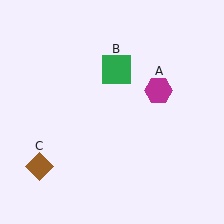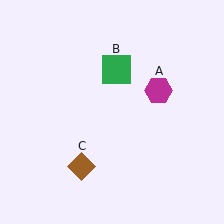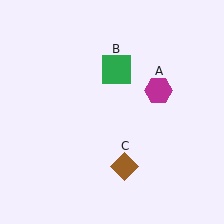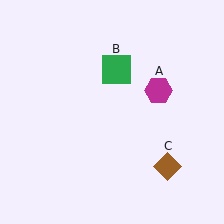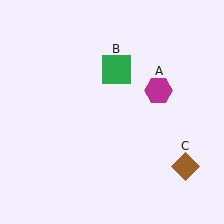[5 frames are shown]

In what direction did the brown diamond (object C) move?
The brown diamond (object C) moved right.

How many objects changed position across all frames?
1 object changed position: brown diamond (object C).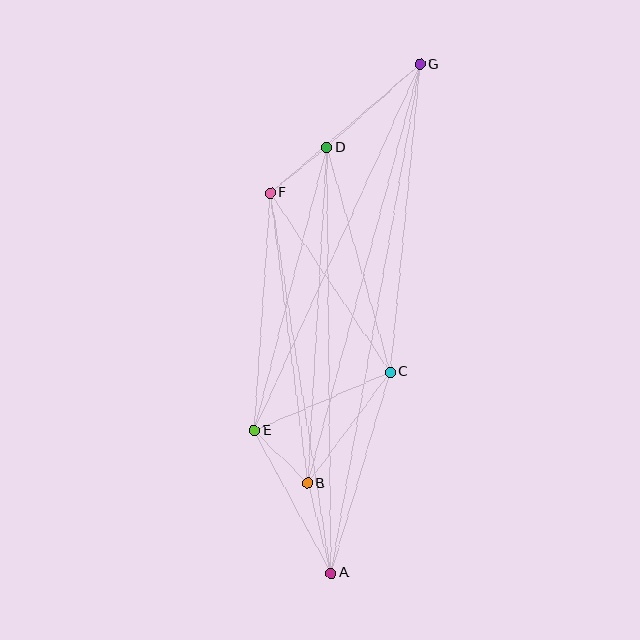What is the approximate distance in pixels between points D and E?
The distance between D and E is approximately 292 pixels.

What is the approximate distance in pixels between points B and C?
The distance between B and C is approximately 138 pixels.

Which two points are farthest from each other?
Points A and G are farthest from each other.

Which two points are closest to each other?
Points D and F are closest to each other.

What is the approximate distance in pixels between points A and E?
The distance between A and E is approximately 162 pixels.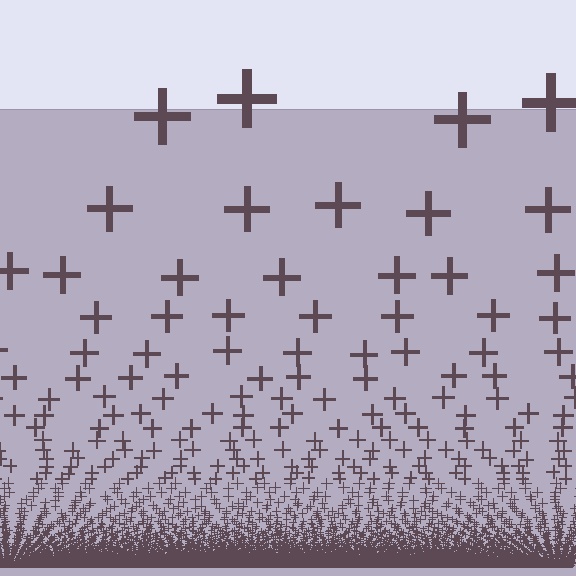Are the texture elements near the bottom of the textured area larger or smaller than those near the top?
Smaller. The gradient is inverted — elements near the bottom are smaller and denser.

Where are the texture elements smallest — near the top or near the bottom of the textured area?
Near the bottom.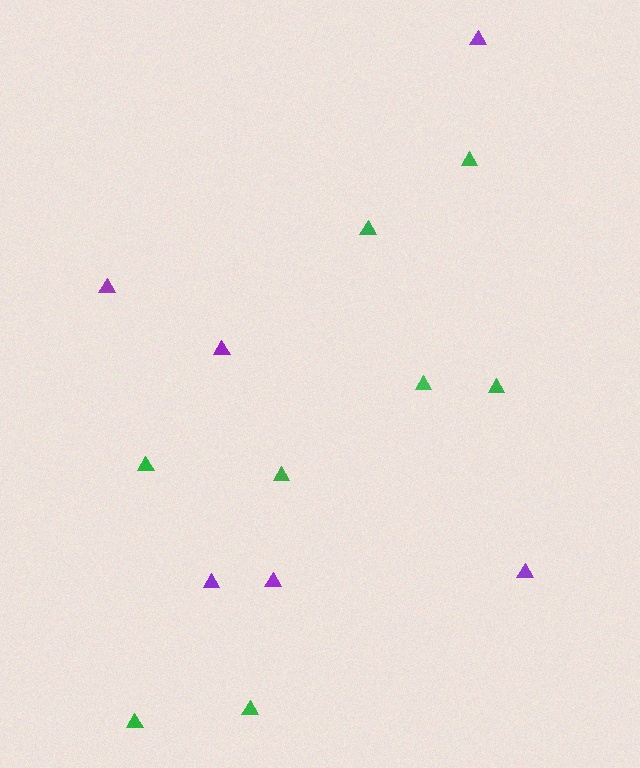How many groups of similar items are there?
There are 2 groups: one group of green triangles (8) and one group of purple triangles (6).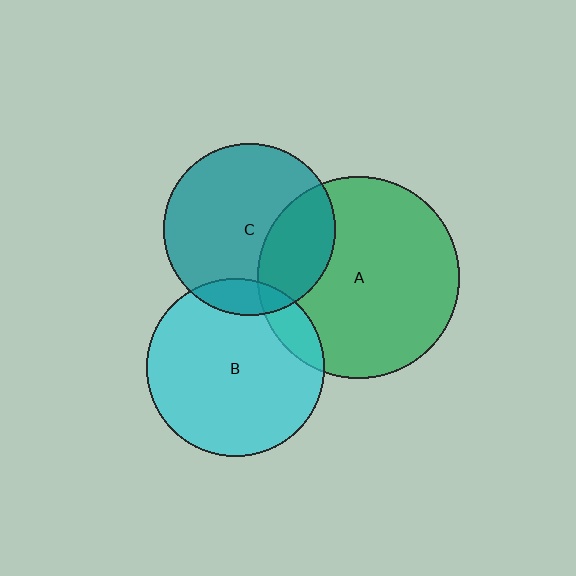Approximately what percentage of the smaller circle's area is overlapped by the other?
Approximately 10%.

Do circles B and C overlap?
Yes.